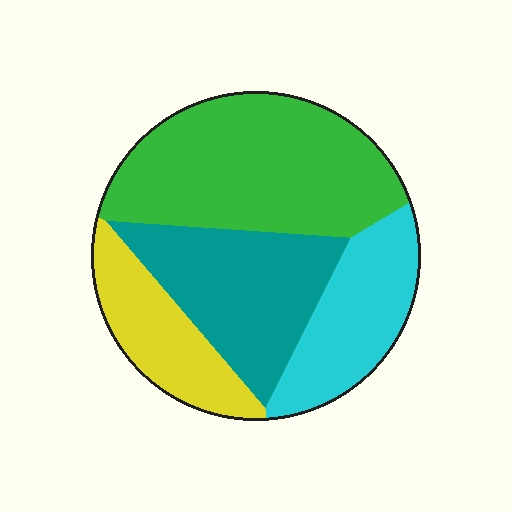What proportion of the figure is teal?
Teal takes up about one quarter (1/4) of the figure.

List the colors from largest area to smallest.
From largest to smallest: green, teal, cyan, yellow.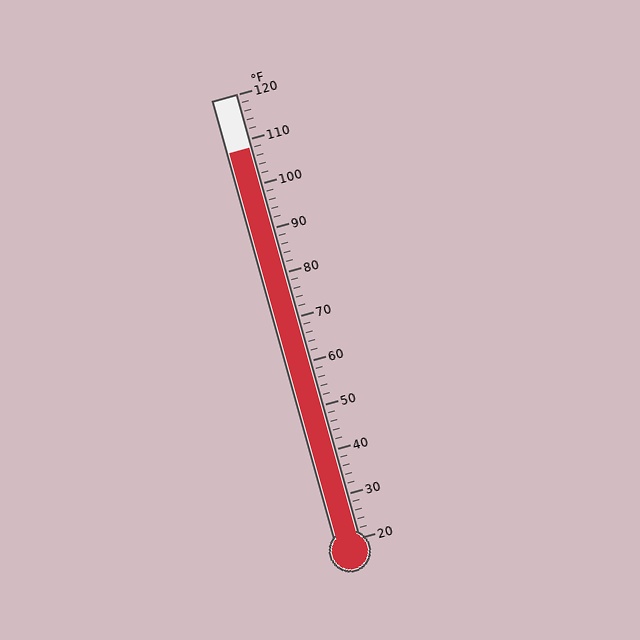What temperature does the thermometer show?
The thermometer shows approximately 108°F.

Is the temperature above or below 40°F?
The temperature is above 40°F.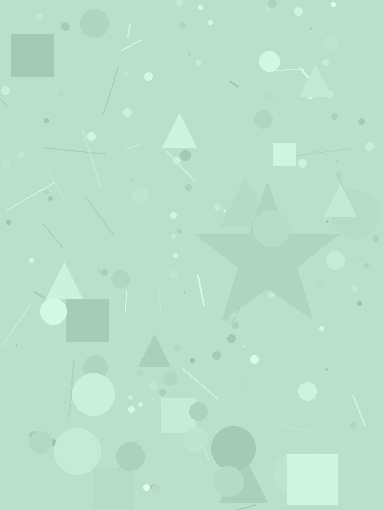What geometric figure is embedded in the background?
A star is embedded in the background.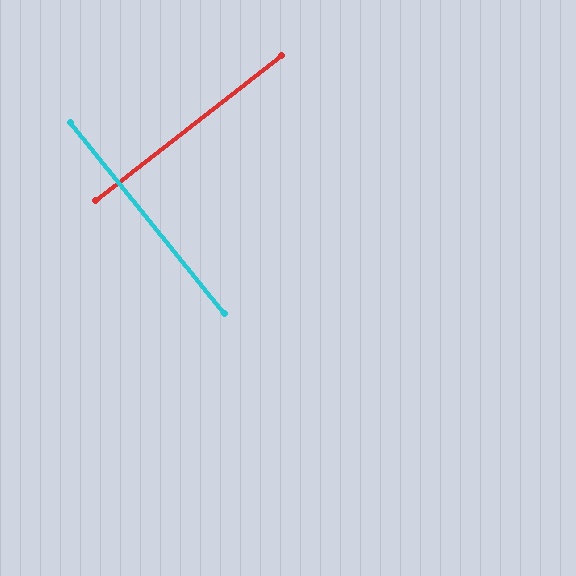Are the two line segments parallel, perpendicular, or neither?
Perpendicular — they meet at approximately 89°.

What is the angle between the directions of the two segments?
Approximately 89 degrees.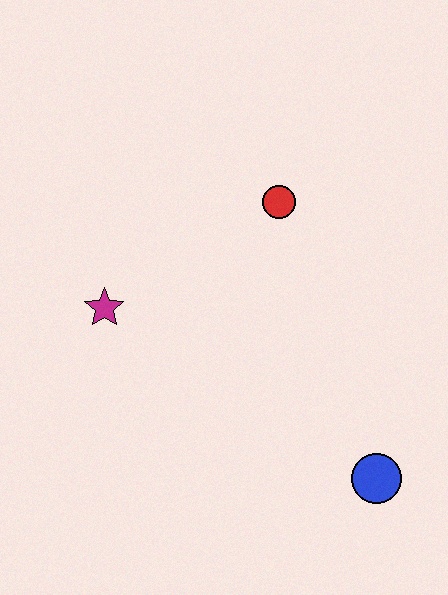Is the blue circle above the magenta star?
No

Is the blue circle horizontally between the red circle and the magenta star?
No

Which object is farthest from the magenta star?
The blue circle is farthest from the magenta star.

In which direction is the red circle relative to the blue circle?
The red circle is above the blue circle.